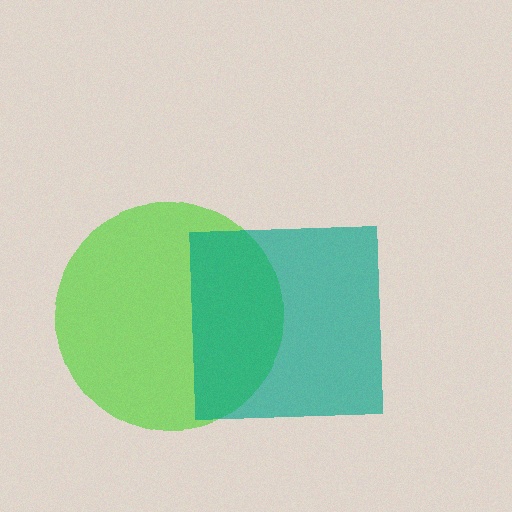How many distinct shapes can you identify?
There are 2 distinct shapes: a lime circle, a teal square.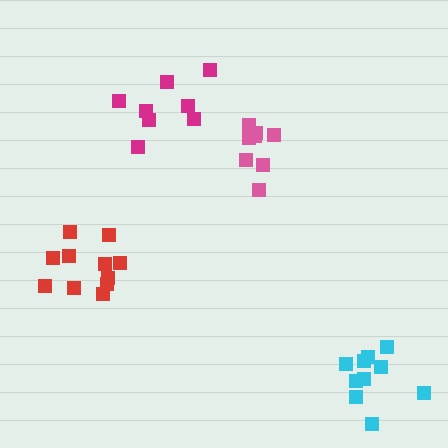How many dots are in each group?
Group 1: 8 dots, Group 2: 8 dots, Group 3: 10 dots, Group 4: 11 dots (37 total).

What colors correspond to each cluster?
The clusters are colored: magenta, pink, cyan, red.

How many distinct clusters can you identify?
There are 4 distinct clusters.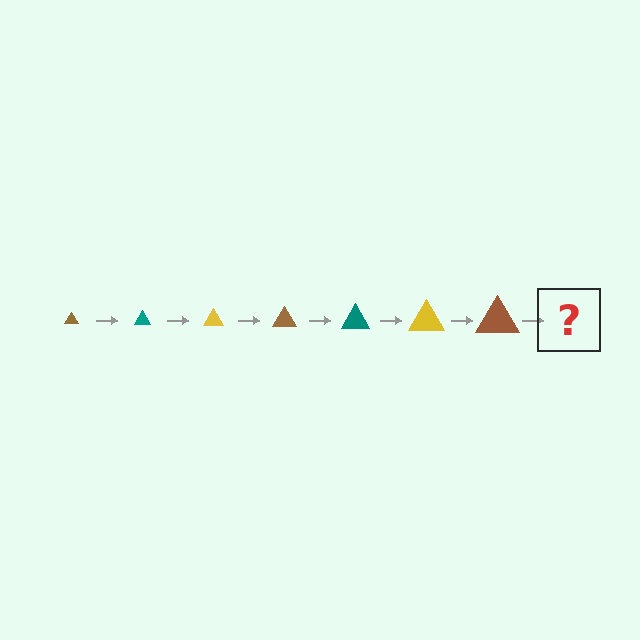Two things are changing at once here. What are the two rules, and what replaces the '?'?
The two rules are that the triangle grows larger each step and the color cycles through brown, teal, and yellow. The '?' should be a teal triangle, larger than the previous one.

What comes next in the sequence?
The next element should be a teal triangle, larger than the previous one.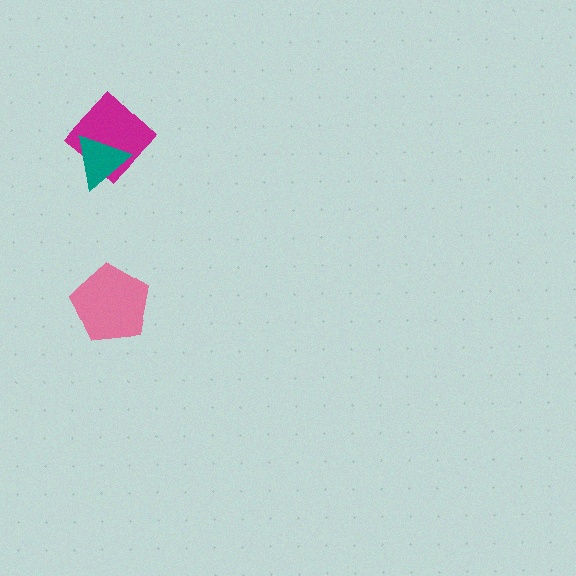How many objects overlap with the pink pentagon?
0 objects overlap with the pink pentagon.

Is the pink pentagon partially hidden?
No, no other shape covers it.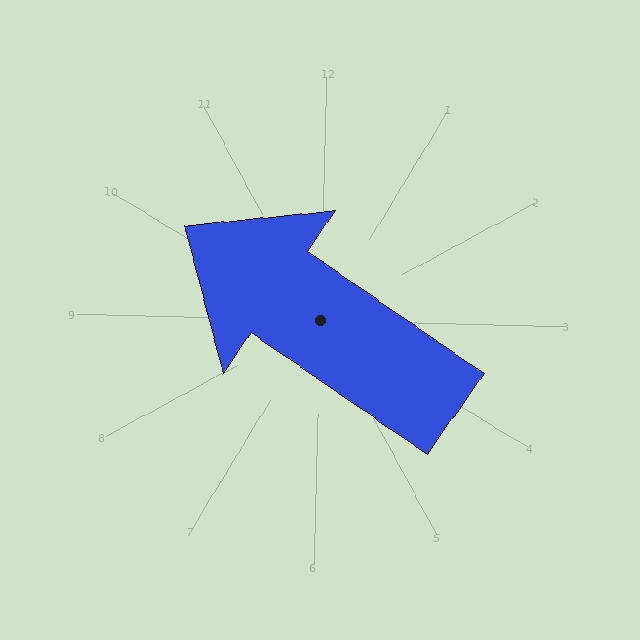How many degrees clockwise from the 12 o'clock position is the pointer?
Approximately 303 degrees.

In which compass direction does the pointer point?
Northwest.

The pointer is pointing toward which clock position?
Roughly 10 o'clock.